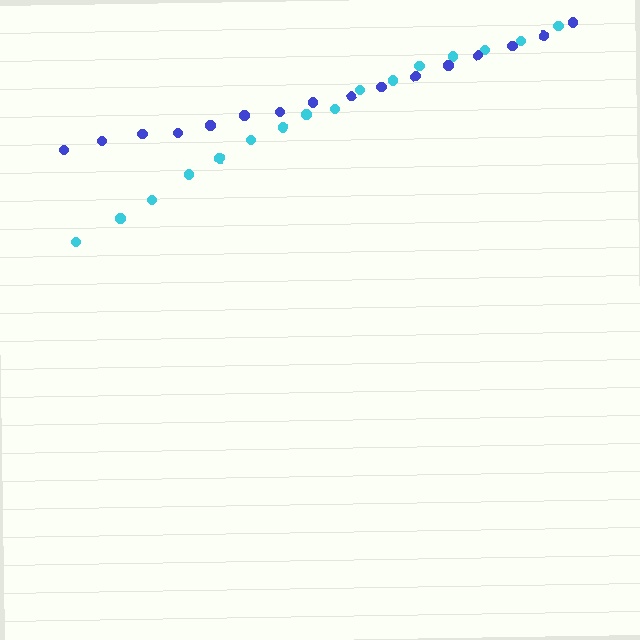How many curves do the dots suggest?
There are 2 distinct paths.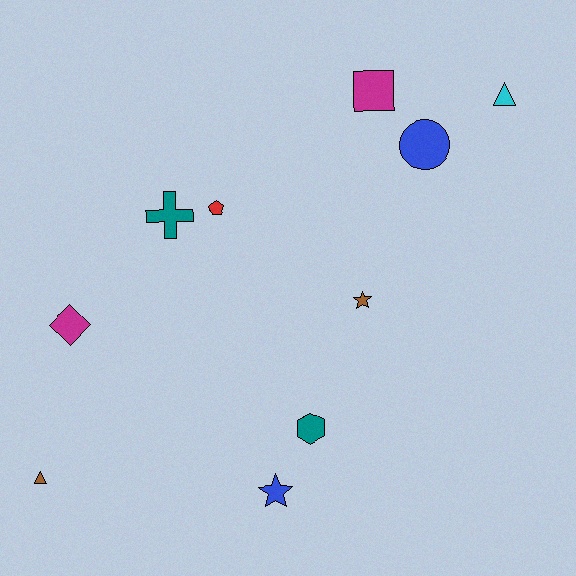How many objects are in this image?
There are 10 objects.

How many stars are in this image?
There are 2 stars.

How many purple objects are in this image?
There are no purple objects.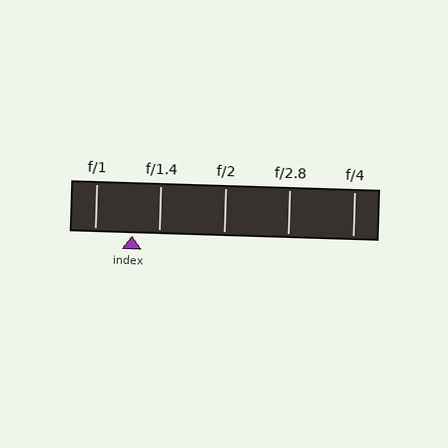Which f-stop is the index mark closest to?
The index mark is closest to f/1.4.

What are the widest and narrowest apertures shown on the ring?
The widest aperture shown is f/1 and the narrowest is f/4.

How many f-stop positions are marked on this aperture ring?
There are 5 f-stop positions marked.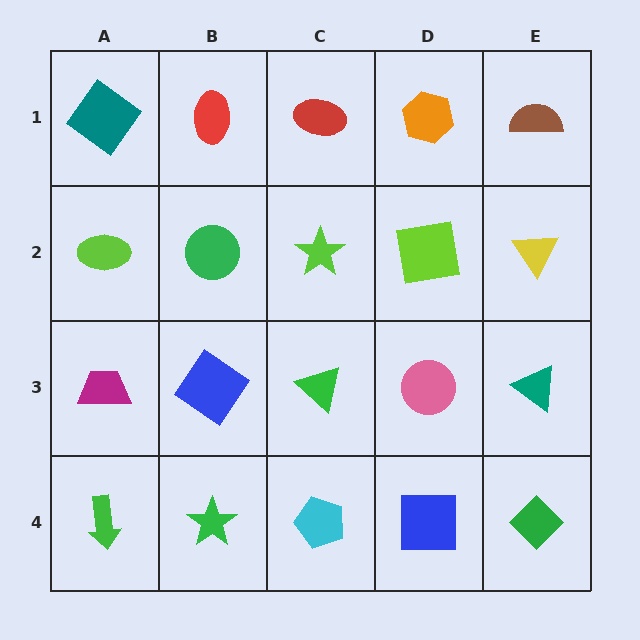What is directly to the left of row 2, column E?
A lime square.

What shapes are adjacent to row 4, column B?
A blue diamond (row 3, column B), a green arrow (row 4, column A), a cyan pentagon (row 4, column C).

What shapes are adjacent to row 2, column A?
A teal diamond (row 1, column A), a magenta trapezoid (row 3, column A), a green circle (row 2, column B).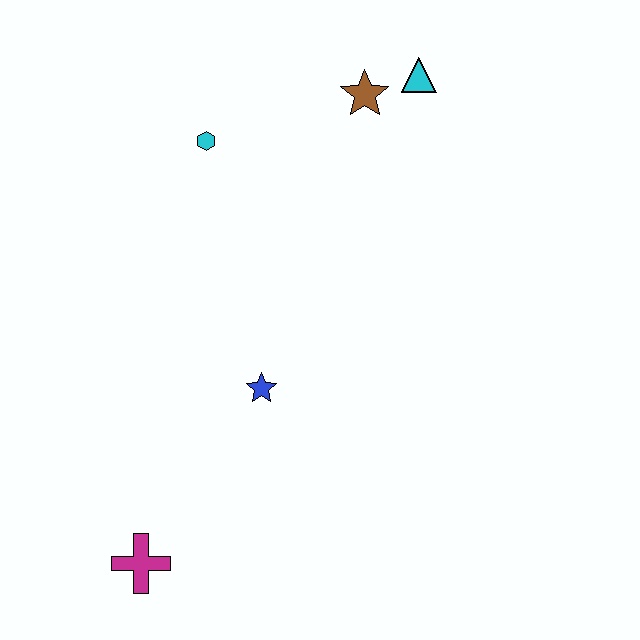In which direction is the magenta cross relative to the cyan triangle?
The magenta cross is below the cyan triangle.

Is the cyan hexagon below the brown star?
Yes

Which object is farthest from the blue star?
The cyan triangle is farthest from the blue star.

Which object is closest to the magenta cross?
The blue star is closest to the magenta cross.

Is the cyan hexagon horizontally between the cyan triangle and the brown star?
No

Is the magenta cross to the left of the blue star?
Yes